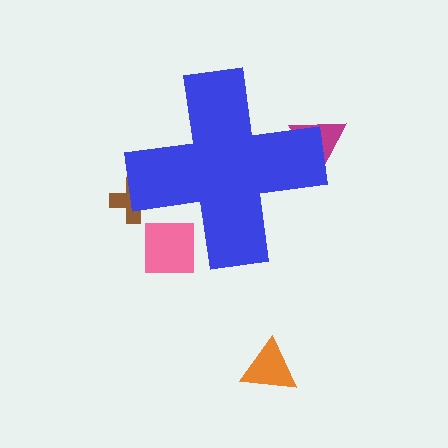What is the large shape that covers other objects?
A blue cross.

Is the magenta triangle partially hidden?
Yes, the magenta triangle is partially hidden behind the blue cross.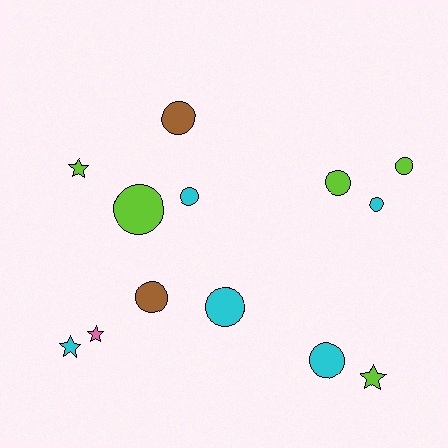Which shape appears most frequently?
Circle, with 9 objects.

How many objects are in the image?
There are 13 objects.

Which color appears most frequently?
Cyan, with 5 objects.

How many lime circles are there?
There are 3 lime circles.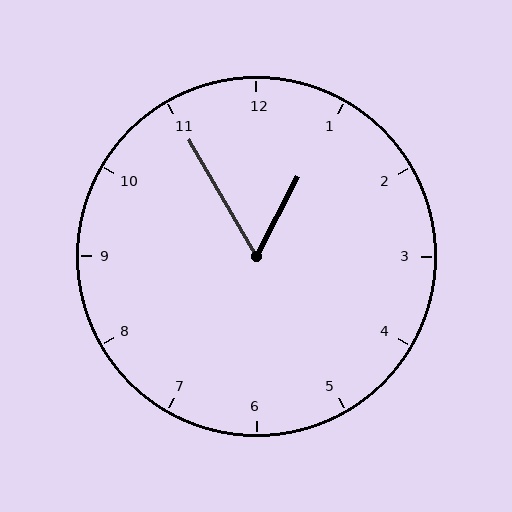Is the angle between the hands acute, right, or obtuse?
It is acute.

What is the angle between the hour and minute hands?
Approximately 58 degrees.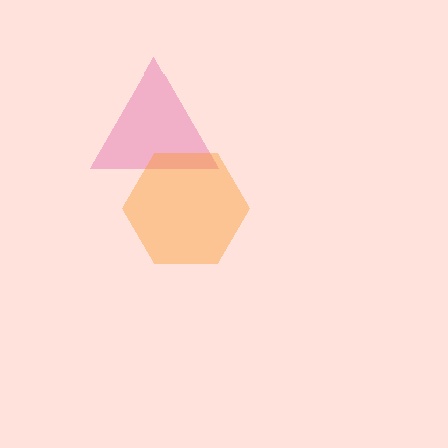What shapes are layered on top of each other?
The layered shapes are: a pink triangle, an orange hexagon.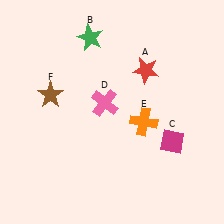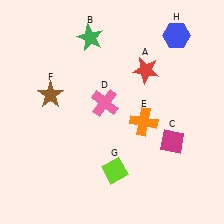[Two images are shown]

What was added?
A lime diamond (G), a blue hexagon (H) were added in Image 2.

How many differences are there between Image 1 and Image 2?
There are 2 differences between the two images.